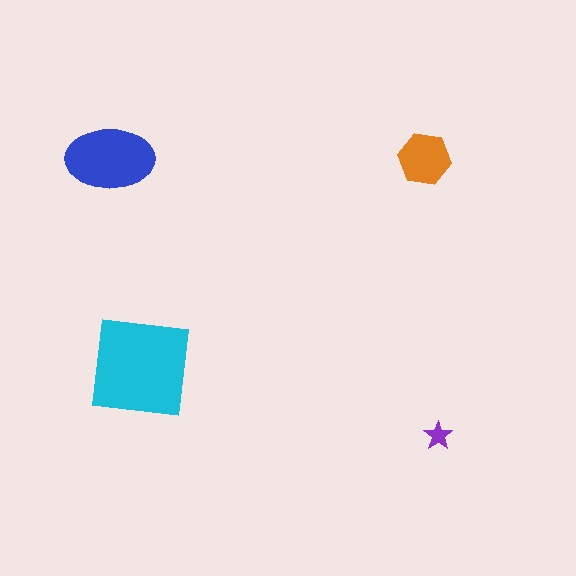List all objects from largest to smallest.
The cyan square, the blue ellipse, the orange hexagon, the purple star.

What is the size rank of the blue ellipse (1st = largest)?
2nd.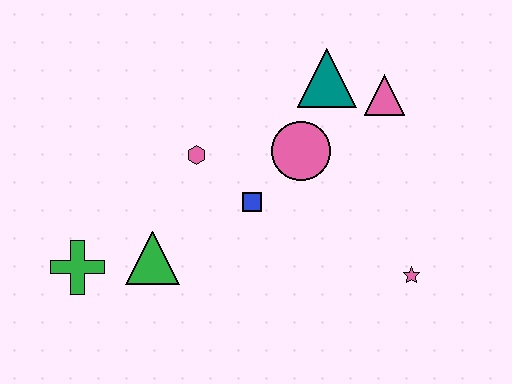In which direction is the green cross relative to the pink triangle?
The green cross is to the left of the pink triangle.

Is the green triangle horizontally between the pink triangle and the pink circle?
No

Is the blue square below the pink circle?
Yes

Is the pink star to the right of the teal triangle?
Yes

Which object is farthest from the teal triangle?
The green cross is farthest from the teal triangle.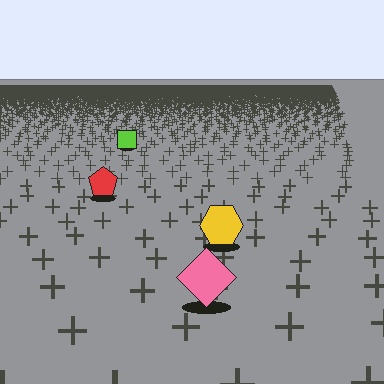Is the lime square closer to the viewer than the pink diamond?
No. The pink diamond is closer — you can tell from the texture gradient: the ground texture is coarser near it.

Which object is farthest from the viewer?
The lime square is farthest from the viewer. It appears smaller and the ground texture around it is denser.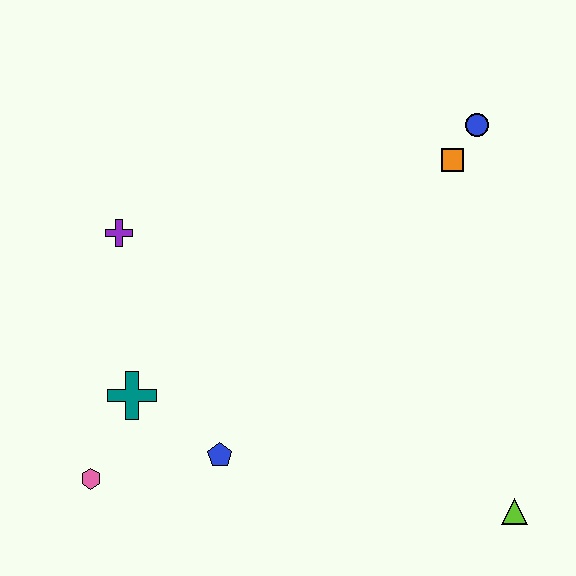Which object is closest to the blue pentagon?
The teal cross is closest to the blue pentagon.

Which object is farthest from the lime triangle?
The purple cross is farthest from the lime triangle.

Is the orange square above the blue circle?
No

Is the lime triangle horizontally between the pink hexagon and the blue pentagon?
No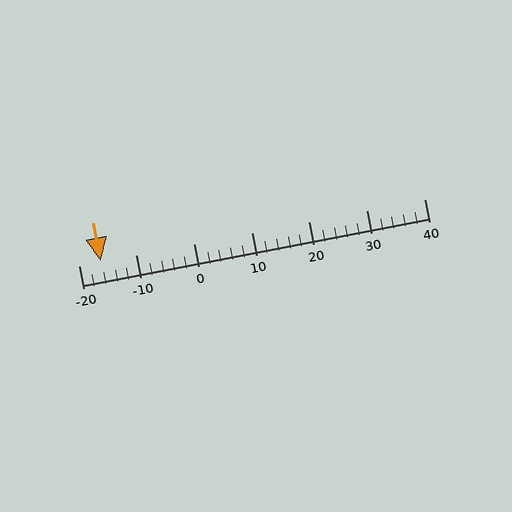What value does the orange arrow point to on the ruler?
The orange arrow points to approximately -16.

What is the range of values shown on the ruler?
The ruler shows values from -20 to 40.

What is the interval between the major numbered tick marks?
The major tick marks are spaced 10 units apart.